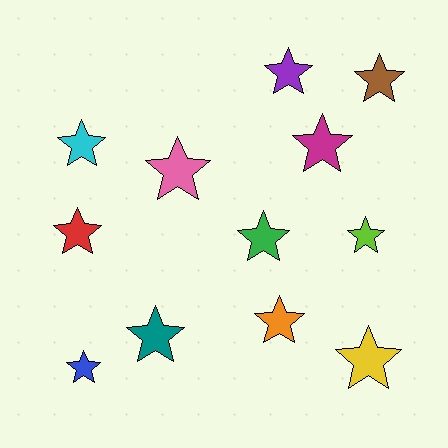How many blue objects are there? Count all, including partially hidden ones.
There is 1 blue object.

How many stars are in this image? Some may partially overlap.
There are 12 stars.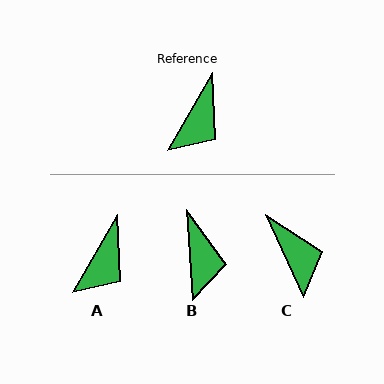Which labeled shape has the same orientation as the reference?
A.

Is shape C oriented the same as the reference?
No, it is off by about 54 degrees.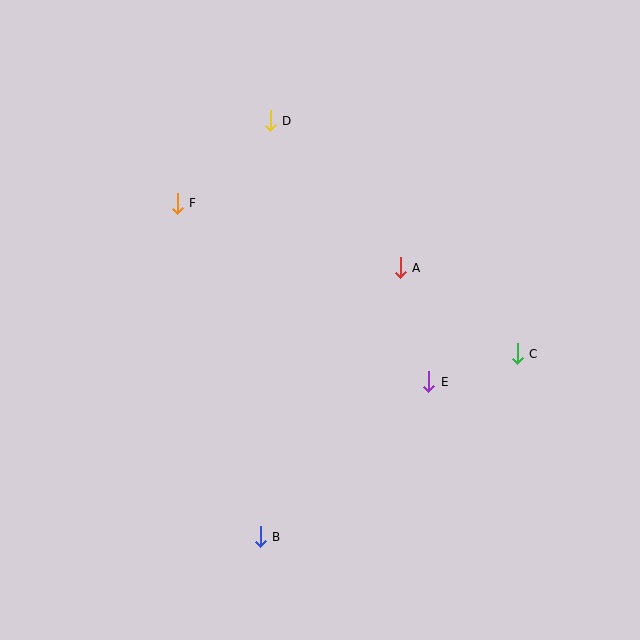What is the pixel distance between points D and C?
The distance between D and C is 340 pixels.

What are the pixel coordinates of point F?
Point F is at (177, 203).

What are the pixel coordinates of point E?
Point E is at (429, 382).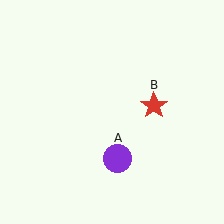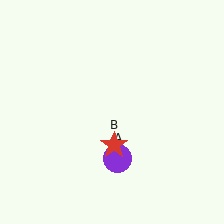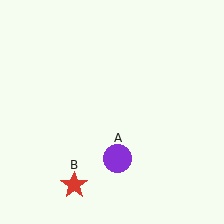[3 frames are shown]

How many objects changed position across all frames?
1 object changed position: red star (object B).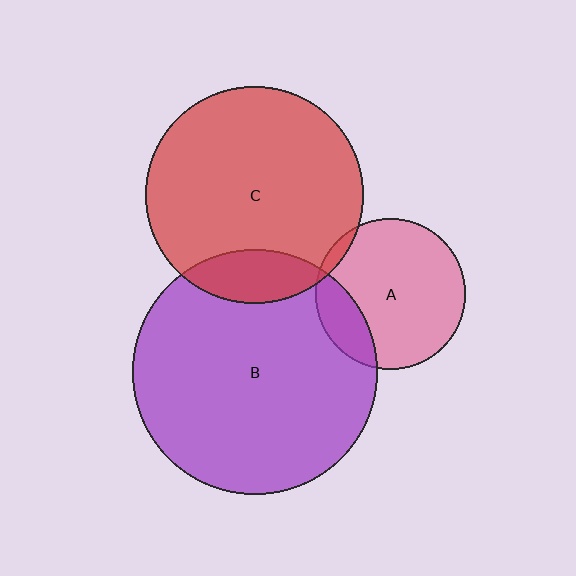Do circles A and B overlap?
Yes.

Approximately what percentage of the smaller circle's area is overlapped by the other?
Approximately 20%.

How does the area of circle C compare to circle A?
Approximately 2.1 times.